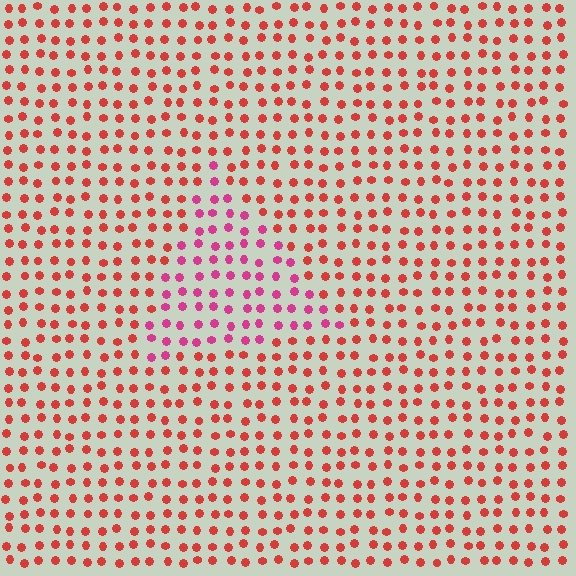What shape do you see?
I see a triangle.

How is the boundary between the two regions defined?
The boundary is defined purely by a slight shift in hue (about 35 degrees). Spacing, size, and orientation are identical on both sides.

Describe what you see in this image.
The image is filled with small red elements in a uniform arrangement. A triangle-shaped region is visible where the elements are tinted to a slightly different hue, forming a subtle color boundary.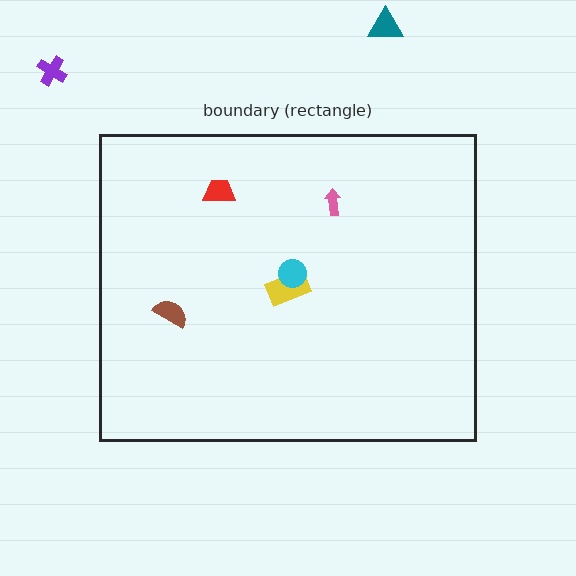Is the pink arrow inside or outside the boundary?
Inside.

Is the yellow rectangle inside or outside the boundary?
Inside.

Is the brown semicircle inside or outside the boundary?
Inside.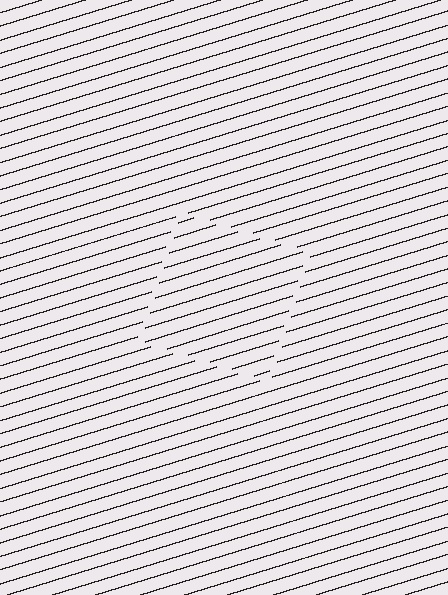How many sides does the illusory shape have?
4 sides — the line-ends trace a square.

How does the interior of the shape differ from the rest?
The interior of the shape contains the same grating, shifted by half a period — the contour is defined by the phase discontinuity where line-ends from the inner and outer gratings abut.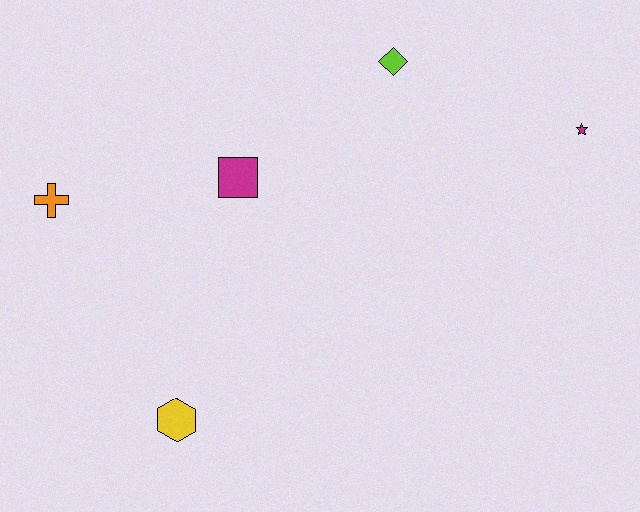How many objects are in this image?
There are 5 objects.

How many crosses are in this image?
There is 1 cross.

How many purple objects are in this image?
There are no purple objects.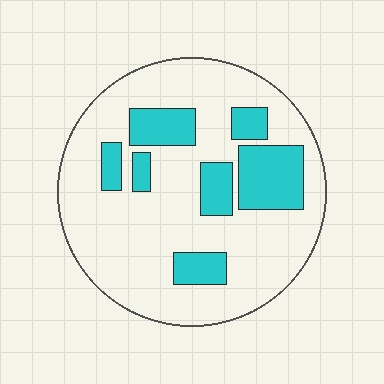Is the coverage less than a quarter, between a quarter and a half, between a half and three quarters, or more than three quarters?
Less than a quarter.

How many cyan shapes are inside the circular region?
7.